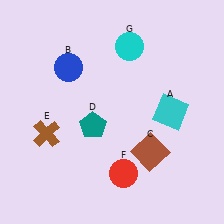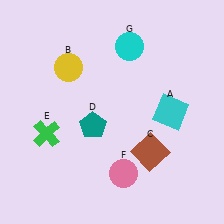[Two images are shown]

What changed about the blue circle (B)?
In Image 1, B is blue. In Image 2, it changed to yellow.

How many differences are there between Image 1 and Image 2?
There are 3 differences between the two images.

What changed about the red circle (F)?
In Image 1, F is red. In Image 2, it changed to pink.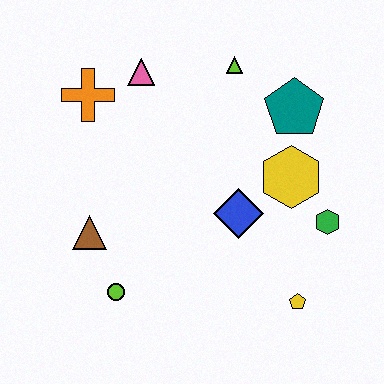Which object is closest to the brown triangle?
The lime circle is closest to the brown triangle.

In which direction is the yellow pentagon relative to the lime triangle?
The yellow pentagon is below the lime triangle.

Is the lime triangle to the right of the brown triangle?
Yes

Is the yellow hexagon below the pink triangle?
Yes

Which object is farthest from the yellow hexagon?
The orange cross is farthest from the yellow hexagon.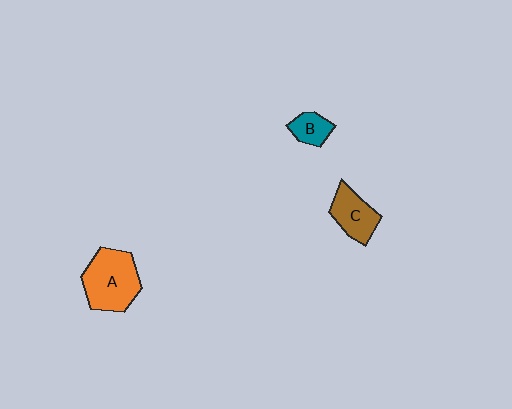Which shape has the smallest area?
Shape B (teal).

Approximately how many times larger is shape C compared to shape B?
Approximately 1.6 times.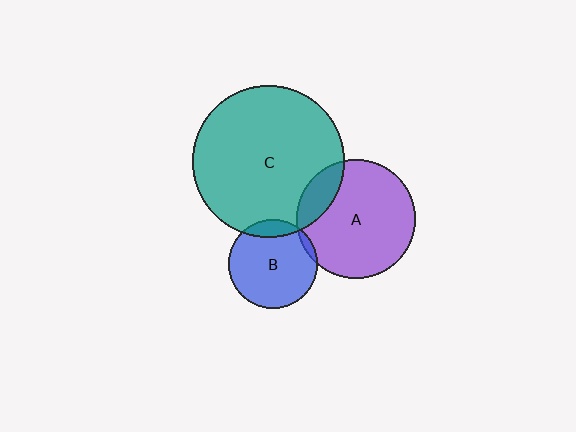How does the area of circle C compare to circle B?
Approximately 3.0 times.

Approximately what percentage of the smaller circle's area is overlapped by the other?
Approximately 10%.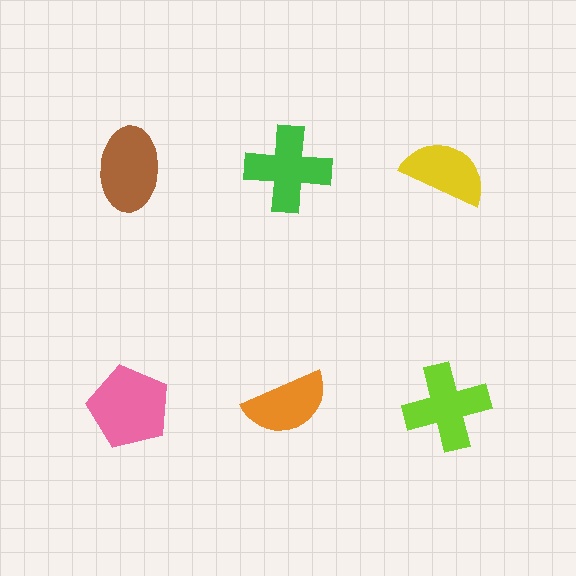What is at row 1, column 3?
A yellow semicircle.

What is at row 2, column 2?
An orange semicircle.